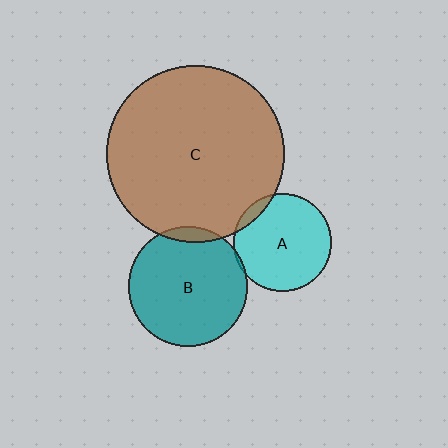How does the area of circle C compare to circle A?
Approximately 3.3 times.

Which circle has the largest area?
Circle C (brown).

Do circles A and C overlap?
Yes.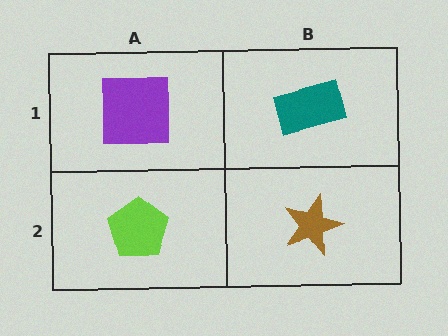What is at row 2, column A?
A lime pentagon.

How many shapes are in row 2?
2 shapes.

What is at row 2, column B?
A brown star.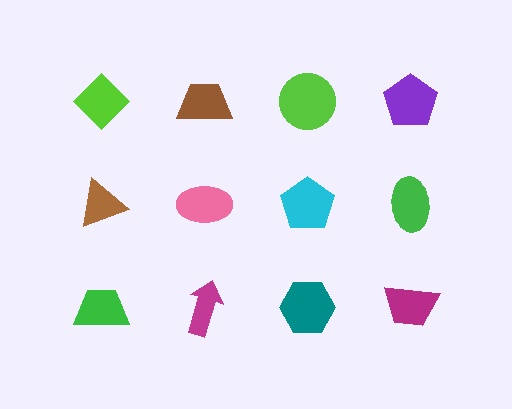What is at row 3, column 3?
A teal hexagon.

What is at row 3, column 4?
A magenta trapezoid.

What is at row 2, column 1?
A brown triangle.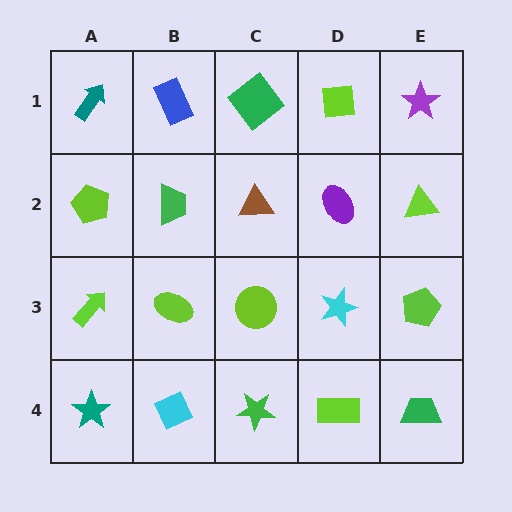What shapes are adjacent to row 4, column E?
A lime pentagon (row 3, column E), a lime rectangle (row 4, column D).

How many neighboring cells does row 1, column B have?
3.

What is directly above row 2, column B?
A blue rectangle.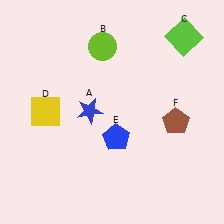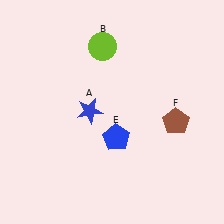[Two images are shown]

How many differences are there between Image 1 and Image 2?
There are 2 differences between the two images.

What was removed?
The yellow square (D), the lime square (C) were removed in Image 2.